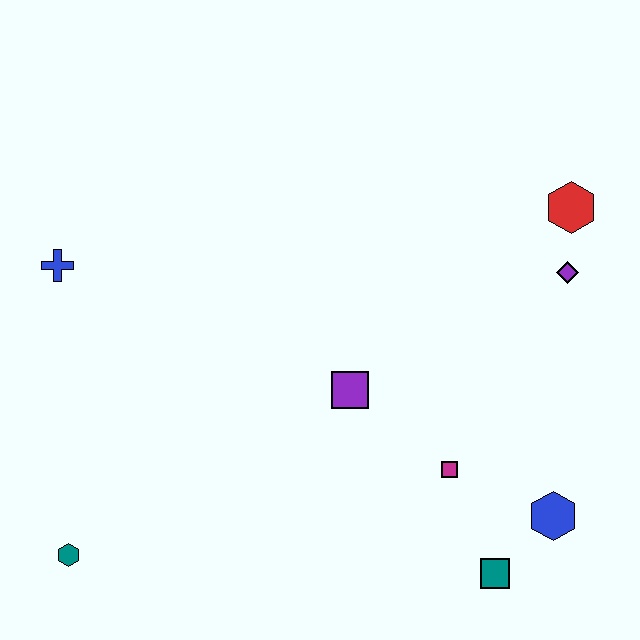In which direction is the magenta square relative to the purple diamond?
The magenta square is below the purple diamond.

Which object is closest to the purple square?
The magenta square is closest to the purple square.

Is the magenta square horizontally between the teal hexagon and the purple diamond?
Yes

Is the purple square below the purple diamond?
Yes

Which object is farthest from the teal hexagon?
The red hexagon is farthest from the teal hexagon.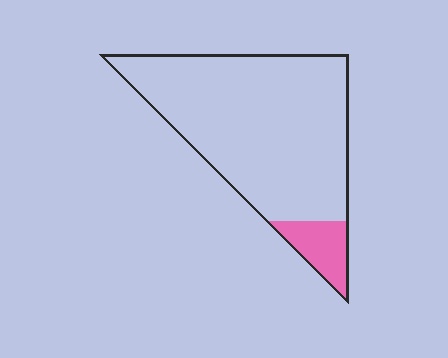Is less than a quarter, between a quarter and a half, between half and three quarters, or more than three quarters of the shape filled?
Less than a quarter.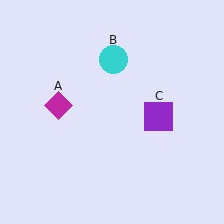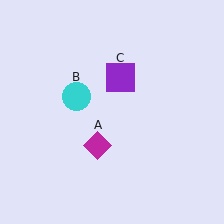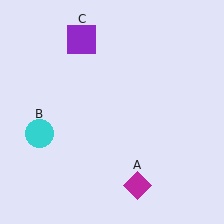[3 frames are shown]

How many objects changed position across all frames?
3 objects changed position: magenta diamond (object A), cyan circle (object B), purple square (object C).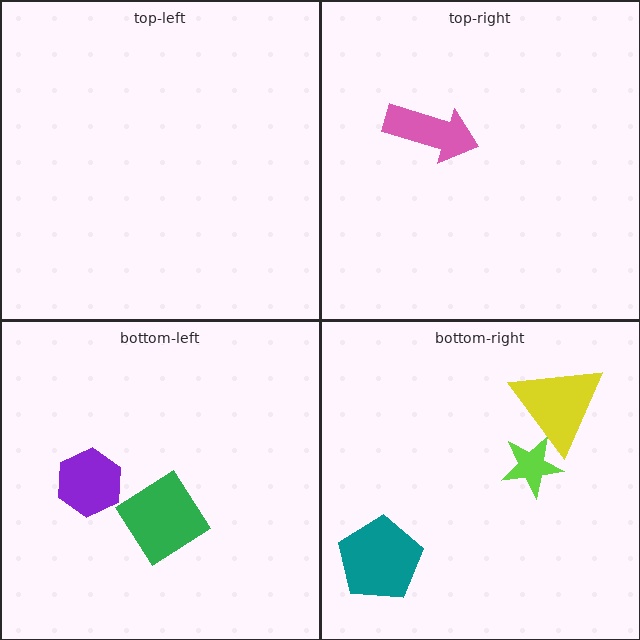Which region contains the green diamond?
The bottom-left region.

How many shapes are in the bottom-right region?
3.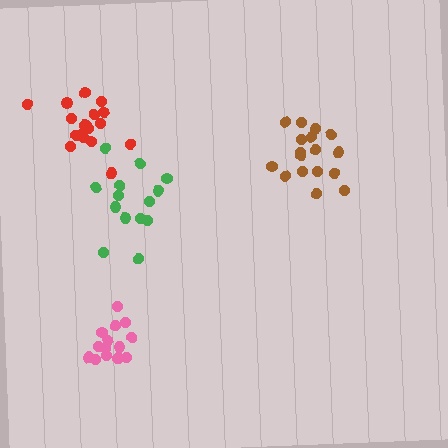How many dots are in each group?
Group 1: 17 dots, Group 2: 14 dots, Group 3: 15 dots, Group 4: 18 dots (64 total).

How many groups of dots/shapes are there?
There are 4 groups.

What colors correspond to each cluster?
The clusters are colored: brown, green, pink, red.